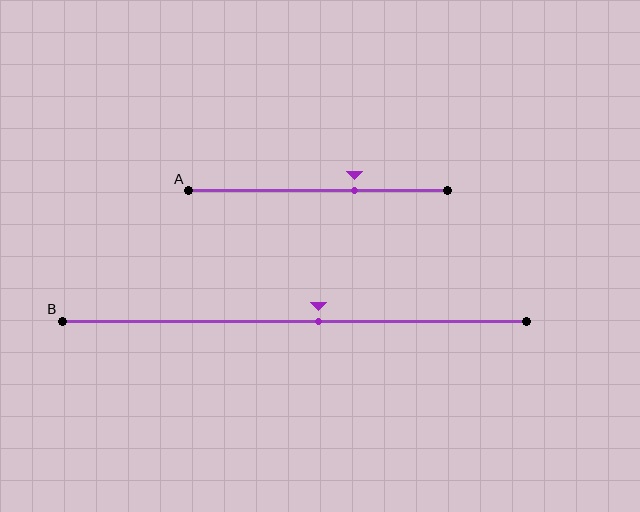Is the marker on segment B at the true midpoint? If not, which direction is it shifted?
No, the marker on segment B is shifted to the right by about 5% of the segment length.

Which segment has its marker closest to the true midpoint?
Segment B has its marker closest to the true midpoint.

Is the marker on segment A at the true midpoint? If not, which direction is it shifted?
No, the marker on segment A is shifted to the right by about 14% of the segment length.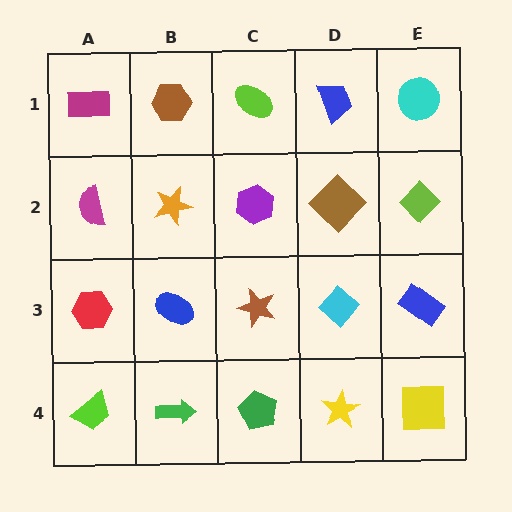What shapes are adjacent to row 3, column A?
A magenta semicircle (row 2, column A), a lime trapezoid (row 4, column A), a blue ellipse (row 3, column B).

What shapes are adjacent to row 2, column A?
A magenta rectangle (row 1, column A), a red hexagon (row 3, column A), an orange star (row 2, column B).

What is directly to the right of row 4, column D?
A yellow square.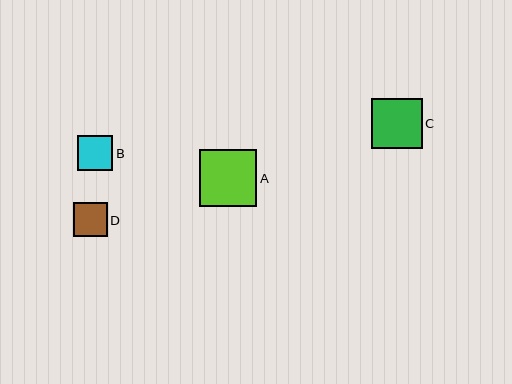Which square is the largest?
Square A is the largest with a size of approximately 57 pixels.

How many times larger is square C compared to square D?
Square C is approximately 1.5 times the size of square D.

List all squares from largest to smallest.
From largest to smallest: A, C, B, D.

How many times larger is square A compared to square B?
Square A is approximately 1.6 times the size of square B.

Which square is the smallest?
Square D is the smallest with a size of approximately 34 pixels.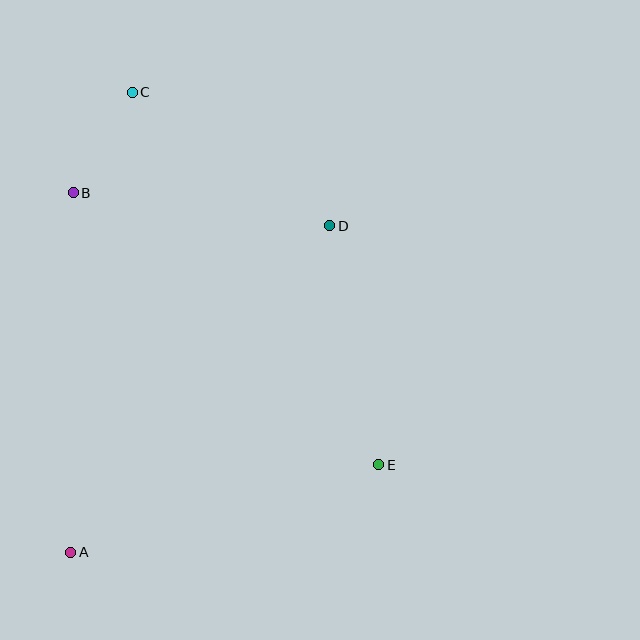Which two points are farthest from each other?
Points A and C are farthest from each other.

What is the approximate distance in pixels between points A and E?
The distance between A and E is approximately 320 pixels.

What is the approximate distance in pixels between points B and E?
The distance between B and E is approximately 409 pixels.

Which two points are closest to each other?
Points B and C are closest to each other.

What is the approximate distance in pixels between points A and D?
The distance between A and D is approximately 417 pixels.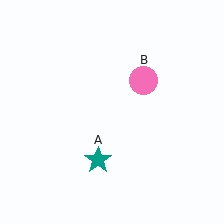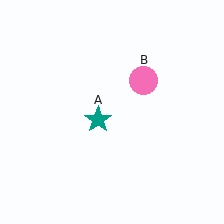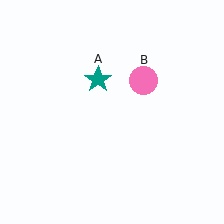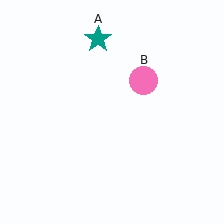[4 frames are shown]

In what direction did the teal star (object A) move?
The teal star (object A) moved up.